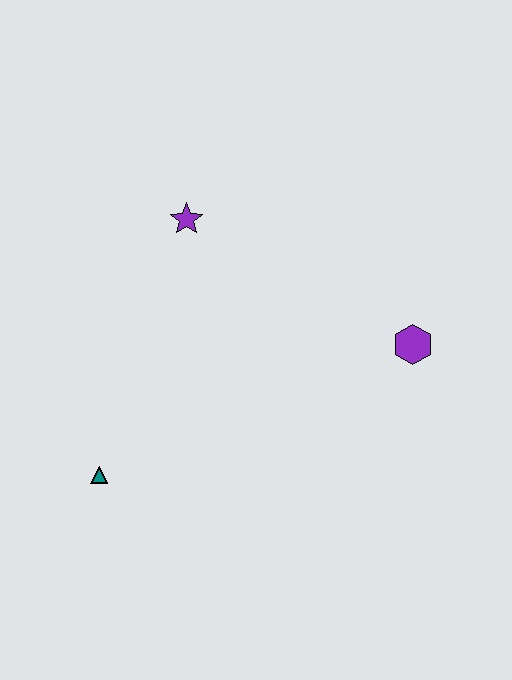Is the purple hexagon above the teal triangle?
Yes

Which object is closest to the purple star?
The purple hexagon is closest to the purple star.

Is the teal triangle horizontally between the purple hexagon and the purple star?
No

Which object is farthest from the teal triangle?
The purple hexagon is farthest from the teal triangle.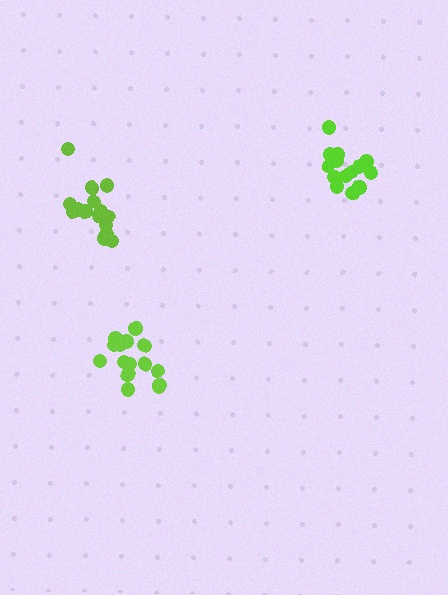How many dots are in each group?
Group 1: 16 dots, Group 2: 15 dots, Group 3: 16 dots (47 total).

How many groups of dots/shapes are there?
There are 3 groups.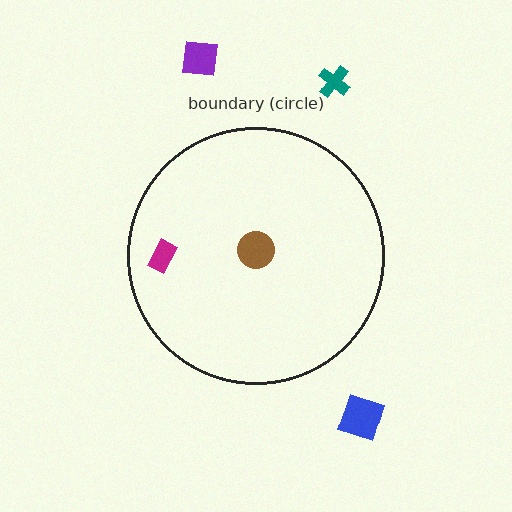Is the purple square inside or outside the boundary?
Outside.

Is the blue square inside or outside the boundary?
Outside.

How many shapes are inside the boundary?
2 inside, 3 outside.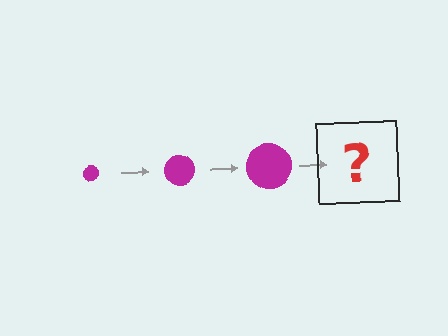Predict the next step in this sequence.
The next step is a magenta circle, larger than the previous one.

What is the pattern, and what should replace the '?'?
The pattern is that the circle gets progressively larger each step. The '?' should be a magenta circle, larger than the previous one.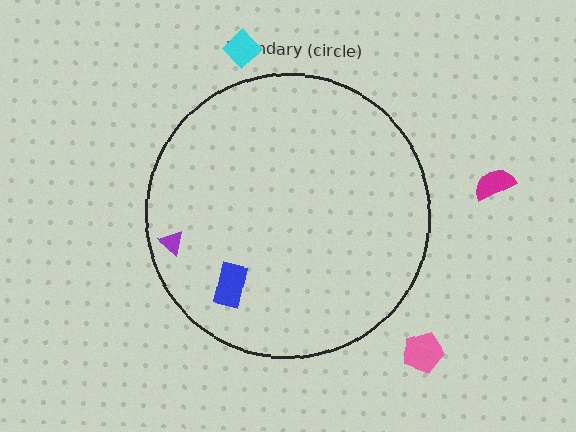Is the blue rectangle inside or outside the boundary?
Inside.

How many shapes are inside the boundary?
2 inside, 3 outside.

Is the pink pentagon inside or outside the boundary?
Outside.